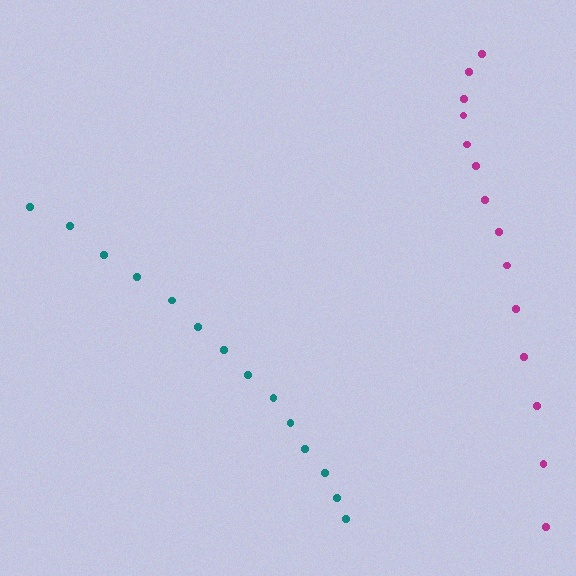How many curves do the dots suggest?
There are 2 distinct paths.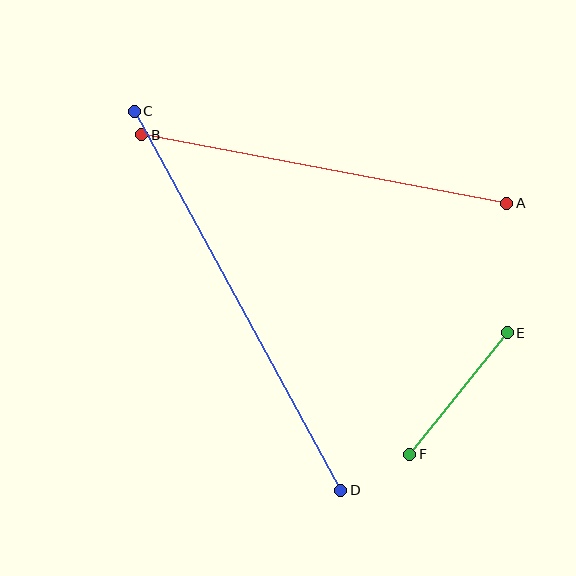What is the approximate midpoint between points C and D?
The midpoint is at approximately (238, 301) pixels.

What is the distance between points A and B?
The distance is approximately 372 pixels.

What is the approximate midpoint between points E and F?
The midpoint is at approximately (458, 393) pixels.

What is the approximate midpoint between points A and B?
The midpoint is at approximately (324, 169) pixels.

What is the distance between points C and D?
The distance is approximately 432 pixels.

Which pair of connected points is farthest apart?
Points C and D are farthest apart.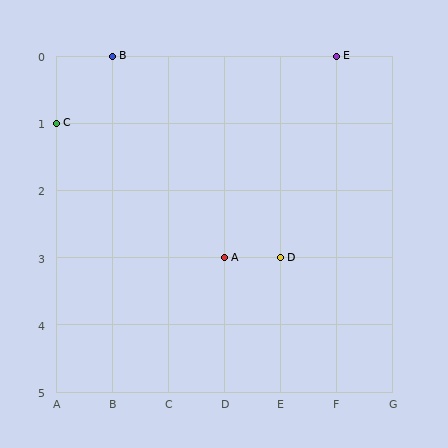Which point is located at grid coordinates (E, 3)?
Point D is at (E, 3).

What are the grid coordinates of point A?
Point A is at grid coordinates (D, 3).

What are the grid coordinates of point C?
Point C is at grid coordinates (A, 1).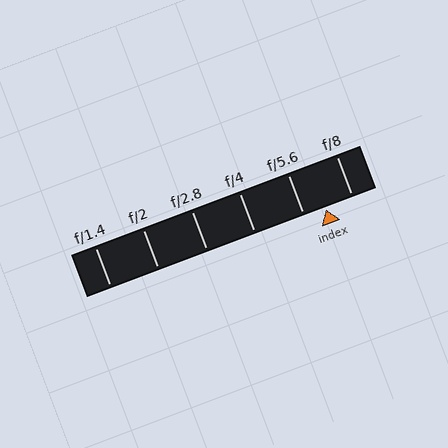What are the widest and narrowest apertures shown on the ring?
The widest aperture shown is f/1.4 and the narrowest is f/8.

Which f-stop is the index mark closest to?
The index mark is closest to f/5.6.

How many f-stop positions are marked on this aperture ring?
There are 6 f-stop positions marked.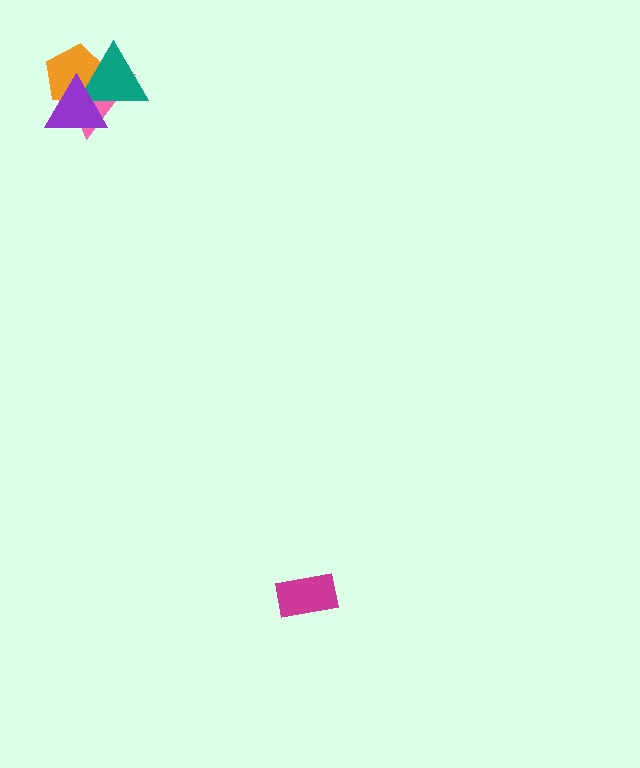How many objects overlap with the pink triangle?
3 objects overlap with the pink triangle.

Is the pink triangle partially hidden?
Yes, it is partially covered by another shape.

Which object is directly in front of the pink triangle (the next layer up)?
The orange pentagon is directly in front of the pink triangle.